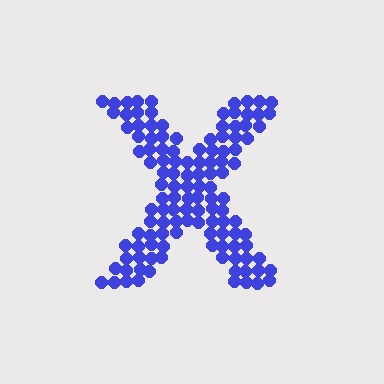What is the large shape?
The large shape is the letter X.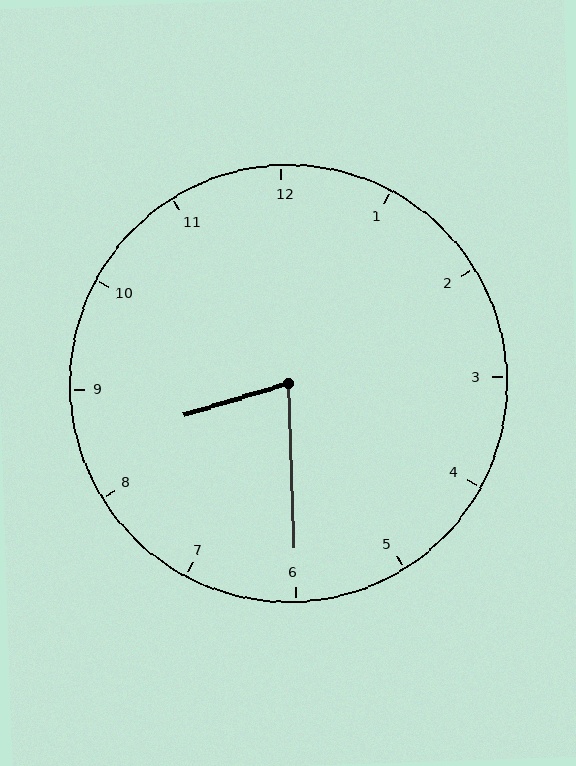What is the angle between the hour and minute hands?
Approximately 75 degrees.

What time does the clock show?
8:30.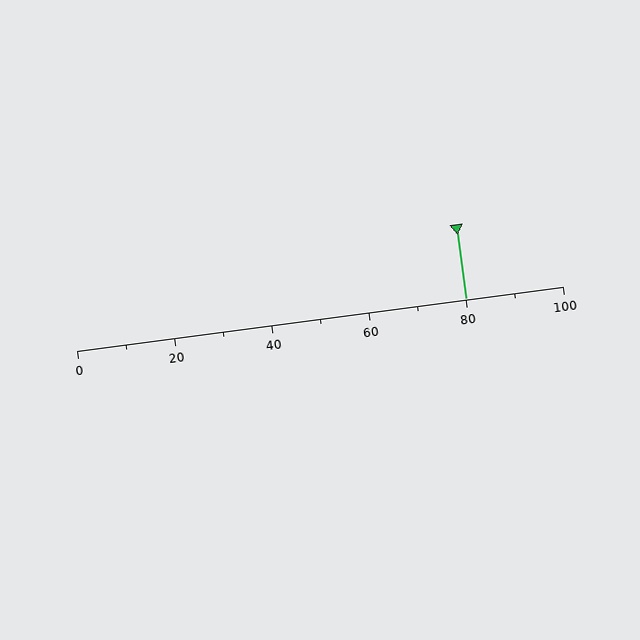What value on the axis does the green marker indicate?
The marker indicates approximately 80.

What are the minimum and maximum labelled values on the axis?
The axis runs from 0 to 100.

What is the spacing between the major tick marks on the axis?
The major ticks are spaced 20 apart.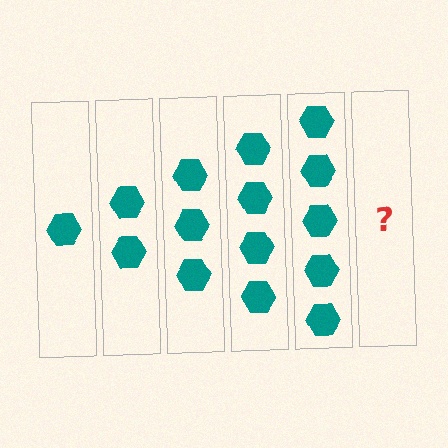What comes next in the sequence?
The next element should be 6 hexagons.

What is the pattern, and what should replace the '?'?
The pattern is that each step adds one more hexagon. The '?' should be 6 hexagons.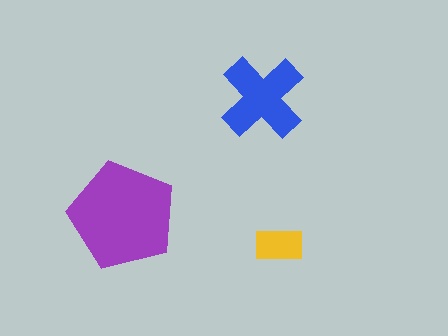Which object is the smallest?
The yellow rectangle.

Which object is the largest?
The purple pentagon.